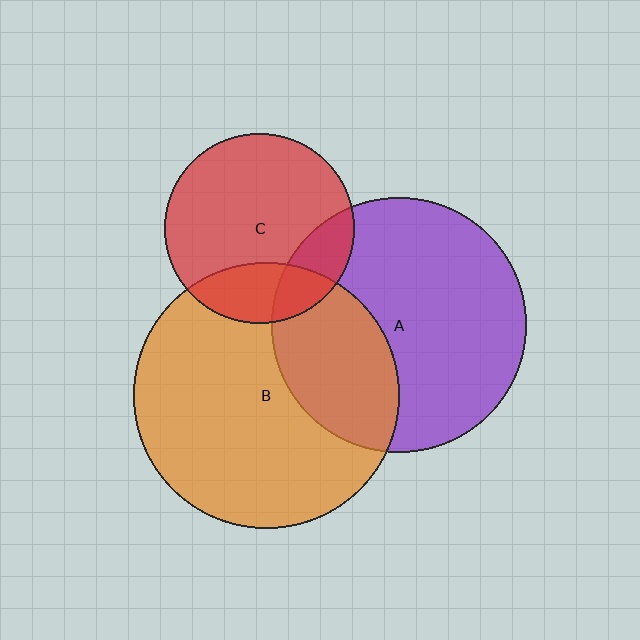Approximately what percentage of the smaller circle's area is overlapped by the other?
Approximately 20%.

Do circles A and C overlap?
Yes.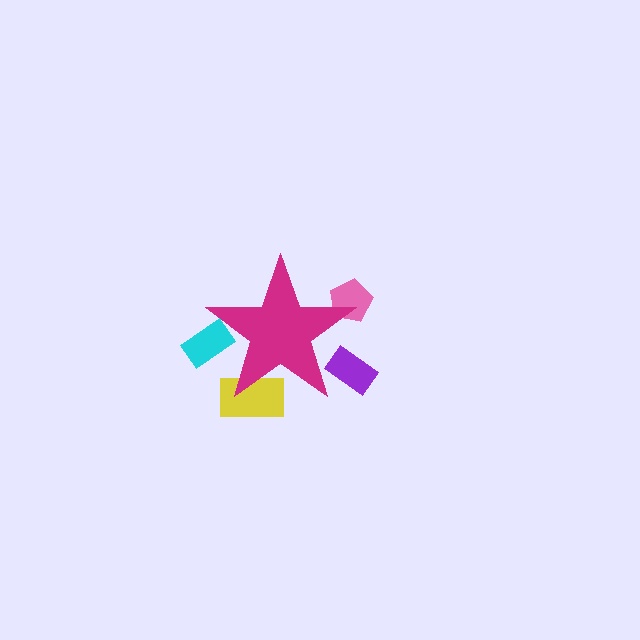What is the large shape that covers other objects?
A magenta star.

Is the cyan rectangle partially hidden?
Yes, the cyan rectangle is partially hidden behind the magenta star.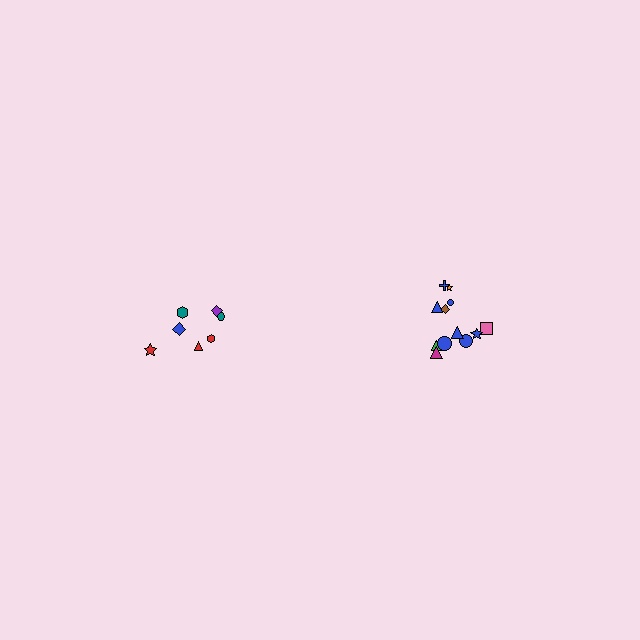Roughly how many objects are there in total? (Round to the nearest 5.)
Roughly 20 objects in total.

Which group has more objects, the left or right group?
The right group.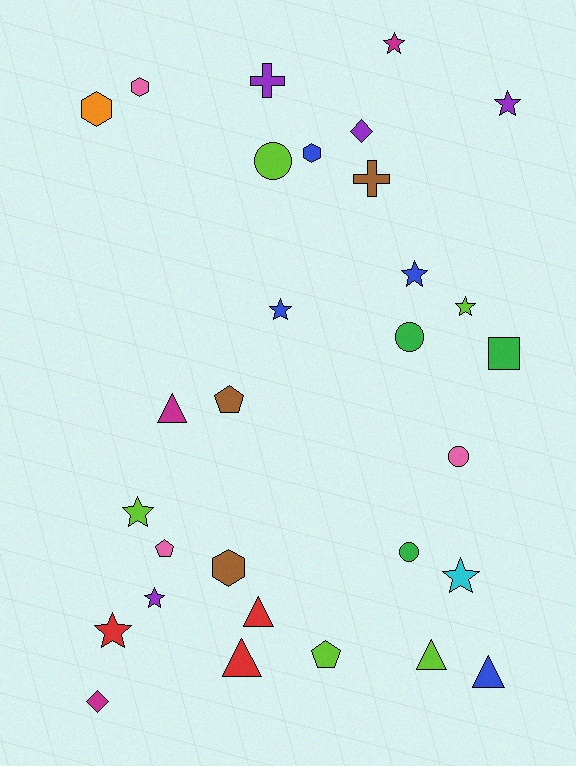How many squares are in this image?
There is 1 square.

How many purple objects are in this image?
There are 4 purple objects.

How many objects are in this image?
There are 30 objects.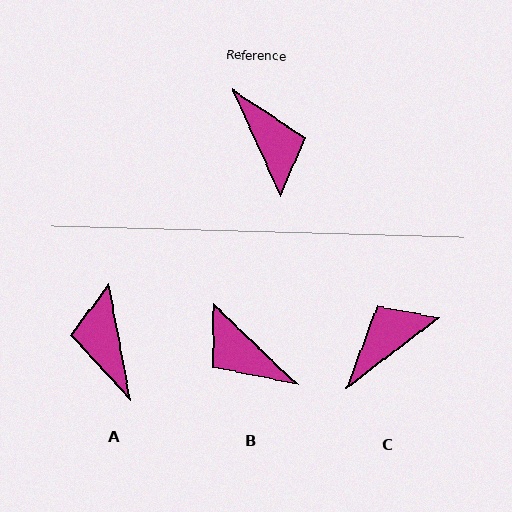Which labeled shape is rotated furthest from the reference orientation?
A, about 167 degrees away.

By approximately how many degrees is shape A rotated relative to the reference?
Approximately 167 degrees counter-clockwise.